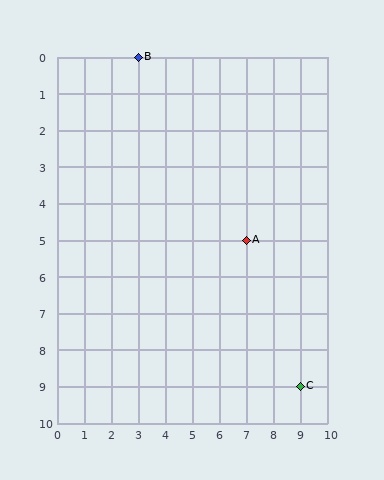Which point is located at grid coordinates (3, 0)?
Point B is at (3, 0).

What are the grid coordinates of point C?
Point C is at grid coordinates (9, 9).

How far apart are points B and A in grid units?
Points B and A are 4 columns and 5 rows apart (about 6.4 grid units diagonally).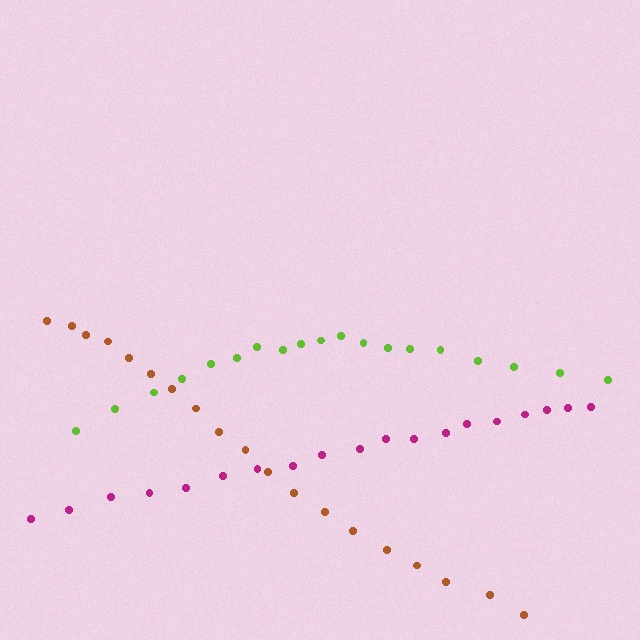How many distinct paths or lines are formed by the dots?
There are 3 distinct paths.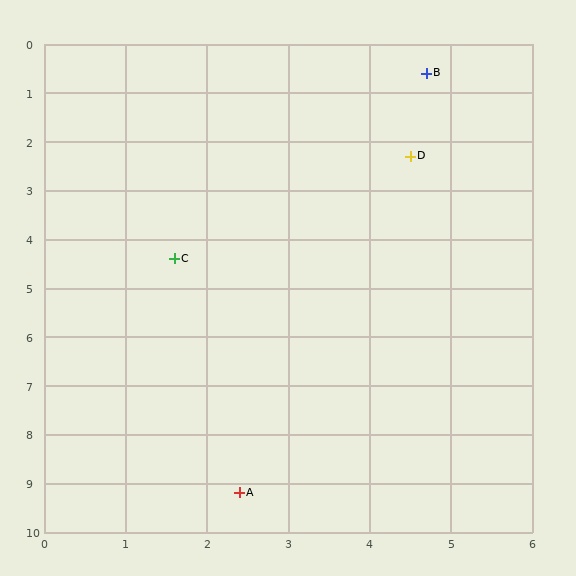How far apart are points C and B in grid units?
Points C and B are about 4.9 grid units apart.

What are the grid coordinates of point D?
Point D is at approximately (4.5, 2.3).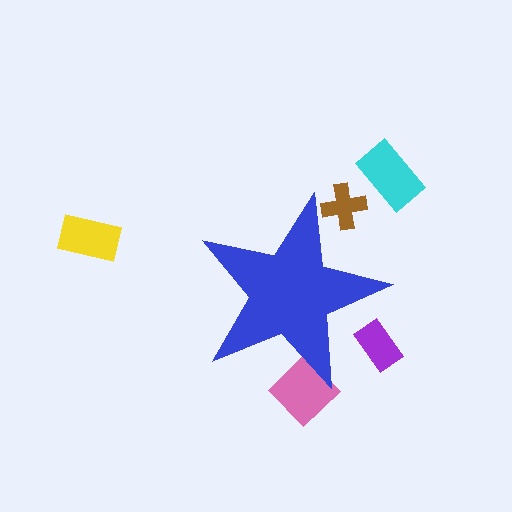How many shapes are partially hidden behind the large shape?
3 shapes are partially hidden.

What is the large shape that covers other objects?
A blue star.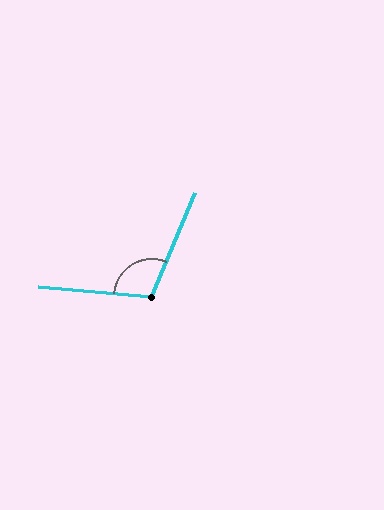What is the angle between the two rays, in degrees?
Approximately 108 degrees.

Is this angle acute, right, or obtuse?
It is obtuse.